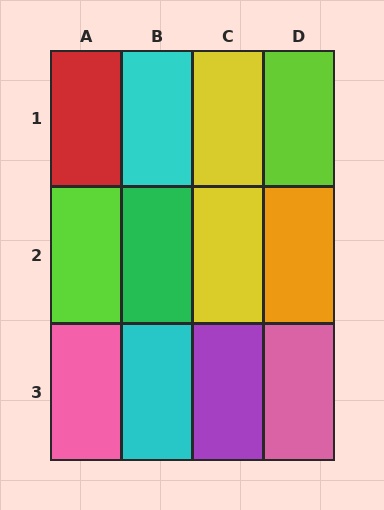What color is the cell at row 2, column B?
Green.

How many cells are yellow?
2 cells are yellow.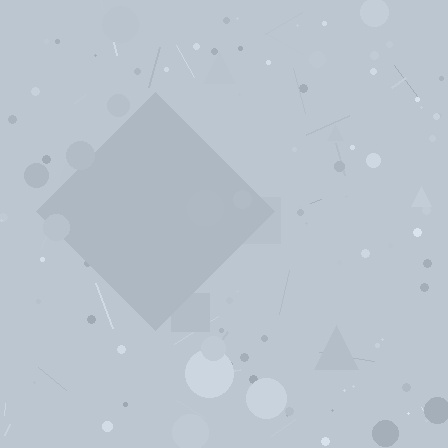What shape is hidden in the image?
A diamond is hidden in the image.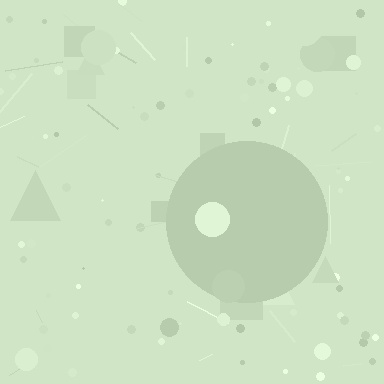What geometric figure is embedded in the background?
A circle is embedded in the background.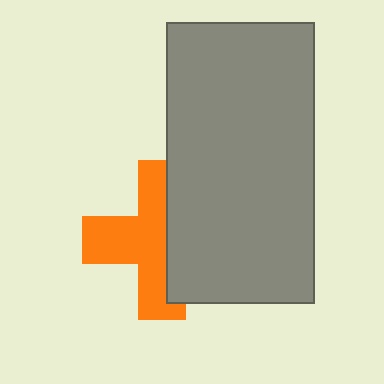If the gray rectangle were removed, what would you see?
You would see the complete orange cross.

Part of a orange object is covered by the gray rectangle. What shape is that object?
It is a cross.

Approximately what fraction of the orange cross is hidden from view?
Roughly 43% of the orange cross is hidden behind the gray rectangle.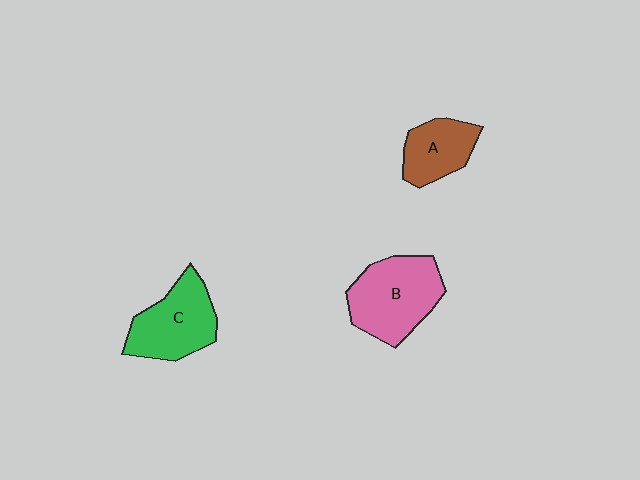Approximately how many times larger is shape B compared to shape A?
Approximately 1.6 times.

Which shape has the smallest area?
Shape A (brown).